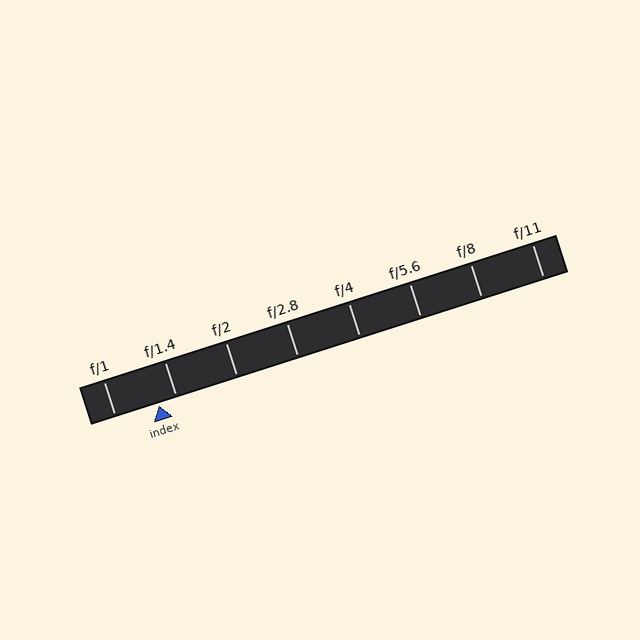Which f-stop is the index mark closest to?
The index mark is closest to f/1.4.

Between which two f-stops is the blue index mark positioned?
The index mark is between f/1 and f/1.4.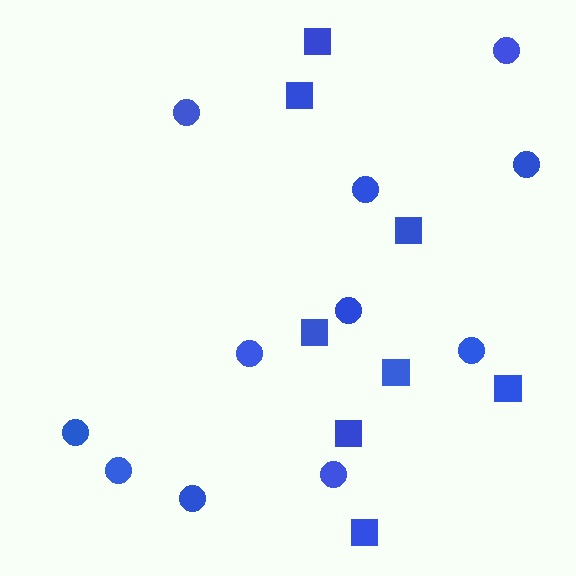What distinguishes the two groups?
There are 2 groups: one group of circles (11) and one group of squares (8).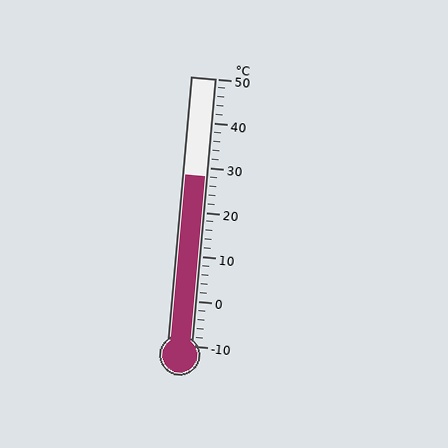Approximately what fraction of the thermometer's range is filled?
The thermometer is filled to approximately 65% of its range.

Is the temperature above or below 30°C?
The temperature is below 30°C.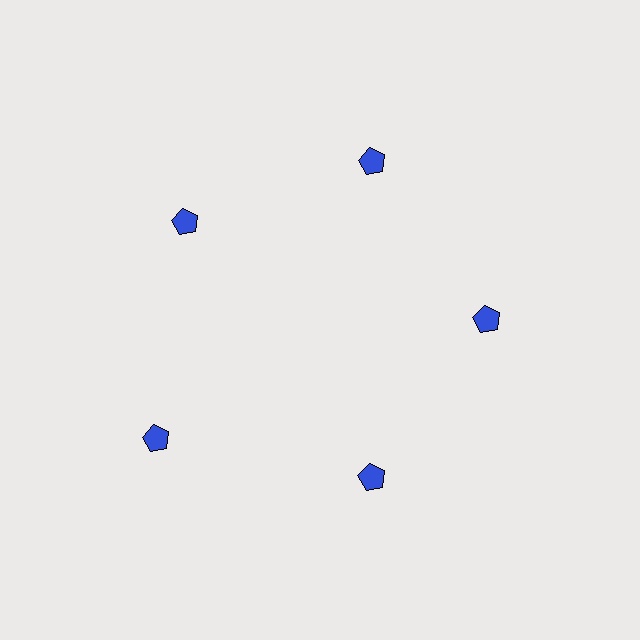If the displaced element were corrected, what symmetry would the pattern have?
It would have 5-fold rotational symmetry — the pattern would map onto itself every 72 degrees.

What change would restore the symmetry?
The symmetry would be restored by moving it inward, back onto the ring so that all 5 pentagons sit at equal angles and equal distance from the center.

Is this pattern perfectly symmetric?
No. The 5 blue pentagons are arranged in a ring, but one element near the 8 o'clock position is pushed outward from the center, breaking the 5-fold rotational symmetry.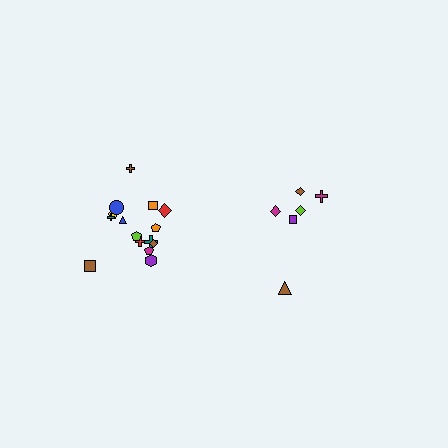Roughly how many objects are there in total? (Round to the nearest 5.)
Roughly 20 objects in total.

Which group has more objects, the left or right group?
The left group.